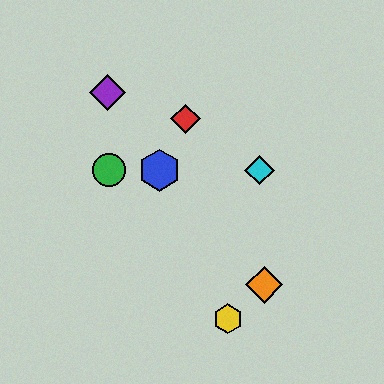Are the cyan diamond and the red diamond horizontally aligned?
No, the cyan diamond is at y≈170 and the red diamond is at y≈119.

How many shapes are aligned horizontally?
3 shapes (the blue hexagon, the green circle, the cyan diamond) are aligned horizontally.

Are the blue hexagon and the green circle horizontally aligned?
Yes, both are at y≈170.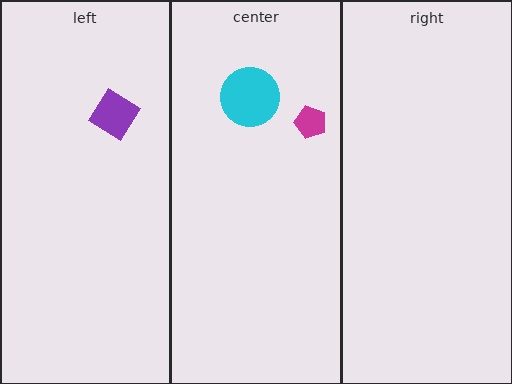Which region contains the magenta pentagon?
The center region.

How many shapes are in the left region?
1.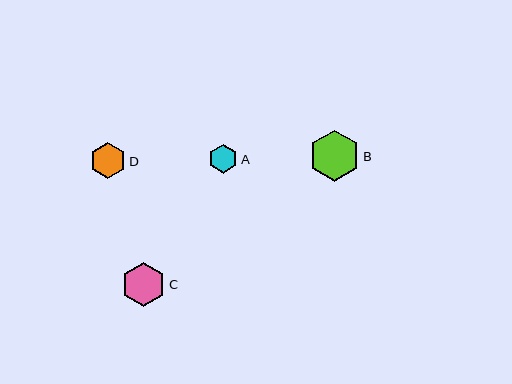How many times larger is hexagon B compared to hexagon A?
Hexagon B is approximately 1.8 times the size of hexagon A.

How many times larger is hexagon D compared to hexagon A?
Hexagon D is approximately 1.3 times the size of hexagon A.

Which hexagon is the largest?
Hexagon B is the largest with a size of approximately 51 pixels.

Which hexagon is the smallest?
Hexagon A is the smallest with a size of approximately 28 pixels.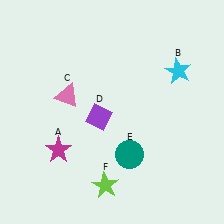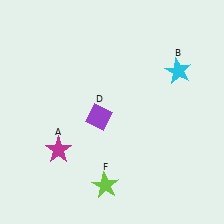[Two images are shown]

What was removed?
The teal circle (E), the pink triangle (C) were removed in Image 2.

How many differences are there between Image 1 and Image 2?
There are 2 differences between the two images.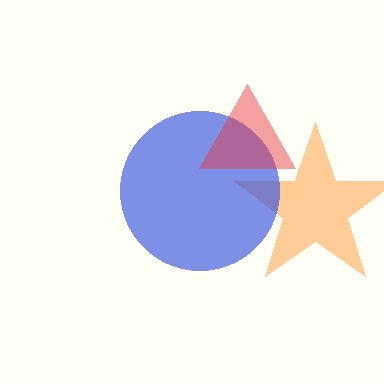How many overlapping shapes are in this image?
There are 3 overlapping shapes in the image.